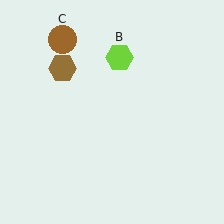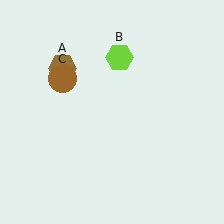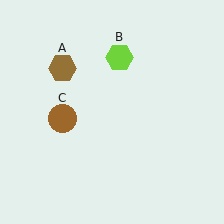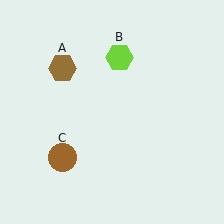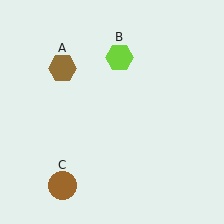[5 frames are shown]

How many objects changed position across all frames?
1 object changed position: brown circle (object C).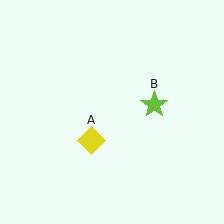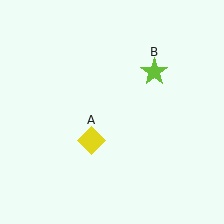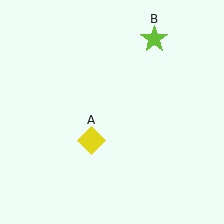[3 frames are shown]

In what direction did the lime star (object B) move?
The lime star (object B) moved up.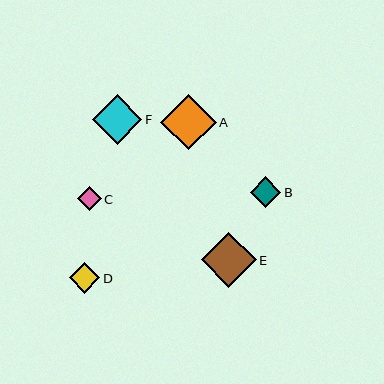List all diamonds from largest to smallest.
From largest to smallest: A, E, F, B, D, C.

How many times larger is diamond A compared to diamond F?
Diamond A is approximately 1.1 times the size of diamond F.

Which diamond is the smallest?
Diamond C is the smallest with a size of approximately 24 pixels.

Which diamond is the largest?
Diamond A is the largest with a size of approximately 55 pixels.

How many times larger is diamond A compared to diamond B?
Diamond A is approximately 1.8 times the size of diamond B.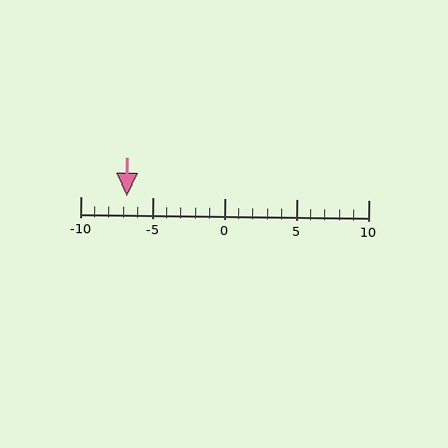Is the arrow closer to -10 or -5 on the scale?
The arrow is closer to -5.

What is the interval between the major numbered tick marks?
The major tick marks are spaced 5 units apart.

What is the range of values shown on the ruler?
The ruler shows values from -10 to 10.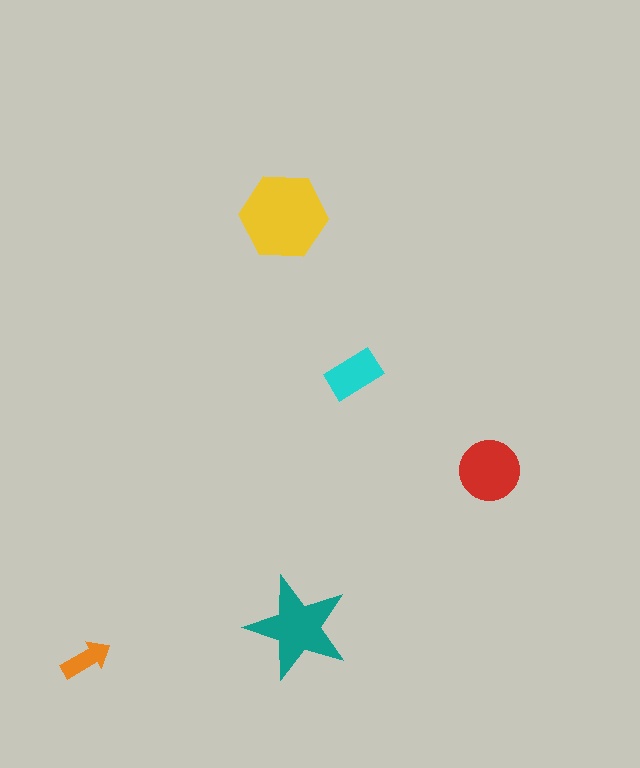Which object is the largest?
The yellow hexagon.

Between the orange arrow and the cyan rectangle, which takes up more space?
The cyan rectangle.